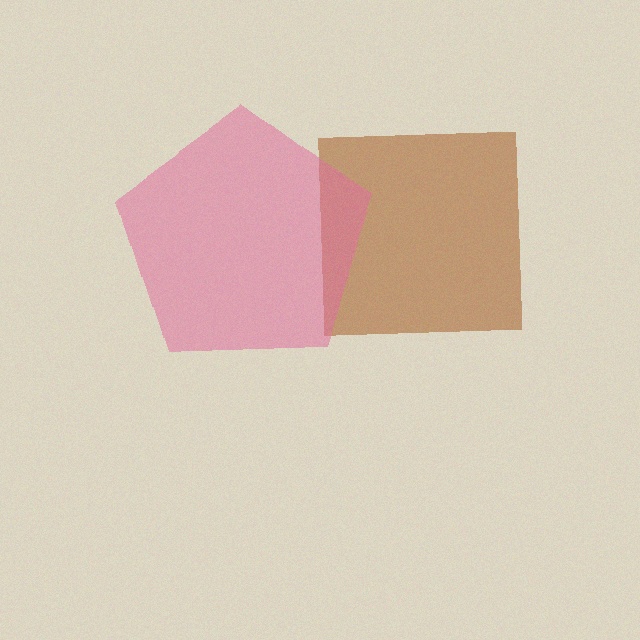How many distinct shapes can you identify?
There are 2 distinct shapes: a brown square, a pink pentagon.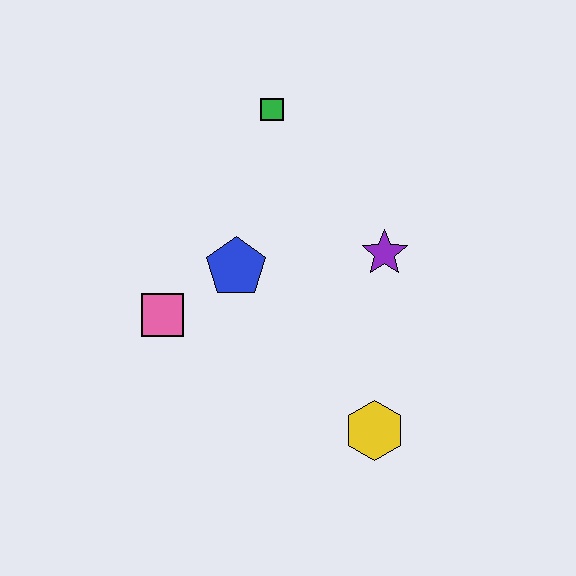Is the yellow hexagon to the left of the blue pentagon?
No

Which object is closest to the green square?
The blue pentagon is closest to the green square.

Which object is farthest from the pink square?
The yellow hexagon is farthest from the pink square.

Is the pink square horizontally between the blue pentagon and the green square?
No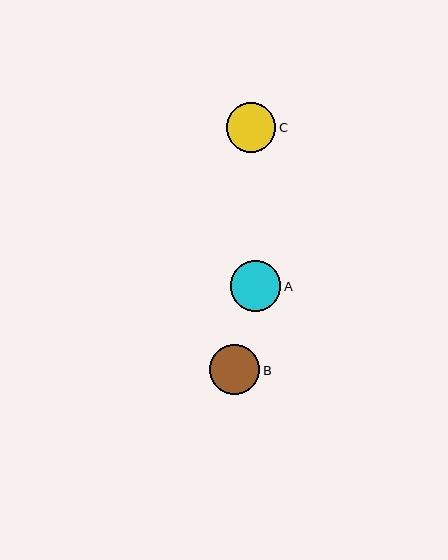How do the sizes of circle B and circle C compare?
Circle B and circle C are approximately the same size.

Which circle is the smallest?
Circle C is the smallest with a size of approximately 49 pixels.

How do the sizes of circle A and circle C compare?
Circle A and circle C are approximately the same size.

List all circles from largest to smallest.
From largest to smallest: A, B, C.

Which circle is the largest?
Circle A is the largest with a size of approximately 51 pixels.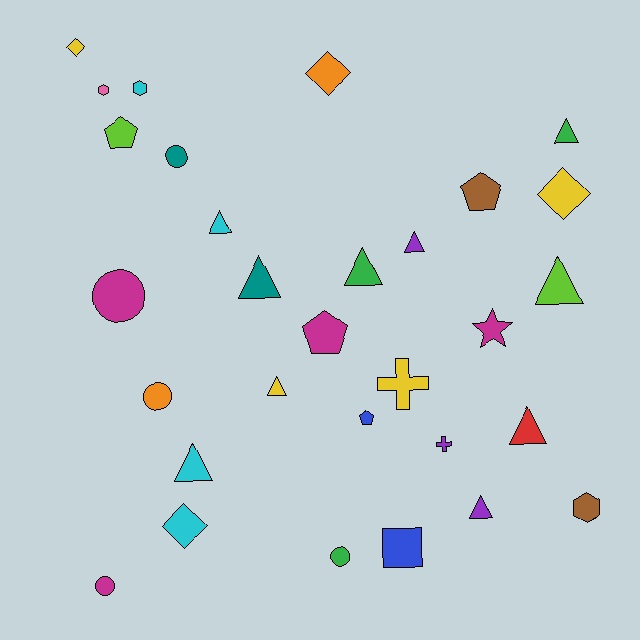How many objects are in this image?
There are 30 objects.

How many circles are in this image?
There are 5 circles.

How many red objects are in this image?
There is 1 red object.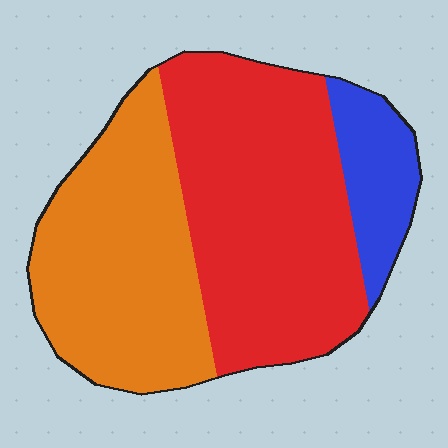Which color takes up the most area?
Red, at roughly 50%.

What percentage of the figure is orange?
Orange takes up about two fifths (2/5) of the figure.